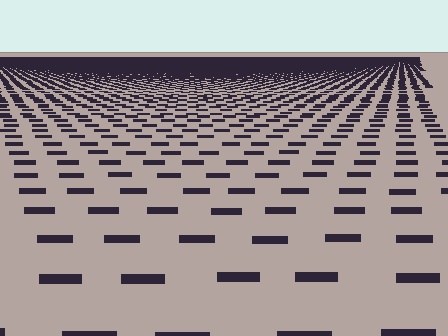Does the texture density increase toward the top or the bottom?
Density increases toward the top.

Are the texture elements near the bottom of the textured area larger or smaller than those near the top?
Larger. Near the bottom, elements are closer to the viewer and appear at a bigger on-screen size.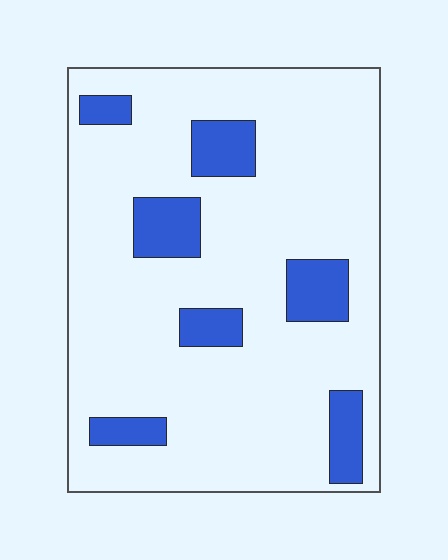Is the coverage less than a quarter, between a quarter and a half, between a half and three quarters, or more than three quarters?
Less than a quarter.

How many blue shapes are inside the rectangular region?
7.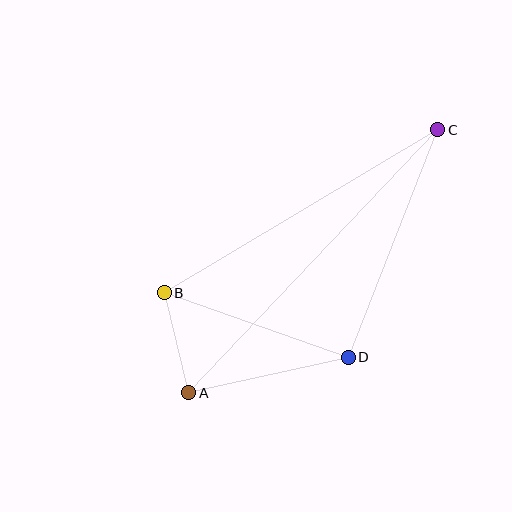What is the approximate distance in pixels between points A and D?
The distance between A and D is approximately 164 pixels.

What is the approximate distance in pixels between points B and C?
The distance between B and C is approximately 318 pixels.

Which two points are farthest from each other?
Points A and C are farthest from each other.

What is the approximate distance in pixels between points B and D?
The distance between B and D is approximately 195 pixels.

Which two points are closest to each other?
Points A and B are closest to each other.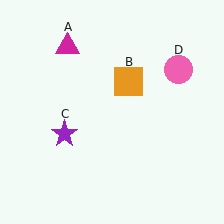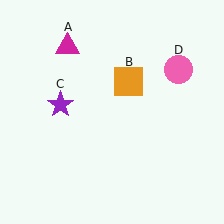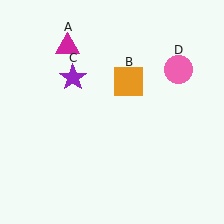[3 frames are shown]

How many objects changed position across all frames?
1 object changed position: purple star (object C).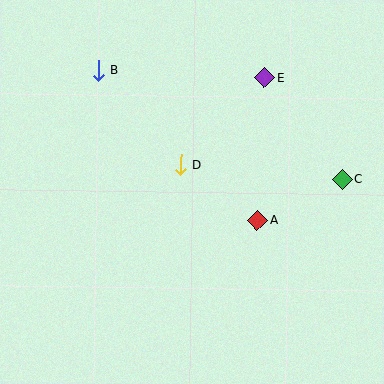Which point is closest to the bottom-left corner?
Point D is closest to the bottom-left corner.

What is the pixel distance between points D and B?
The distance between D and B is 126 pixels.